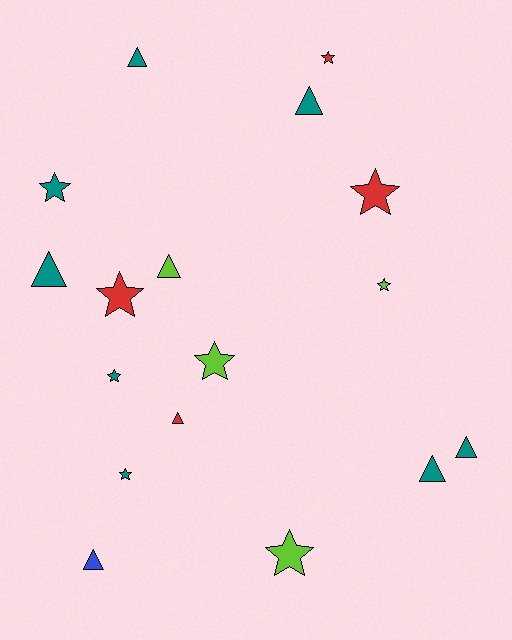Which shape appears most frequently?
Star, with 9 objects.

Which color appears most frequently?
Teal, with 8 objects.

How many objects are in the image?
There are 17 objects.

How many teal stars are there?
There are 3 teal stars.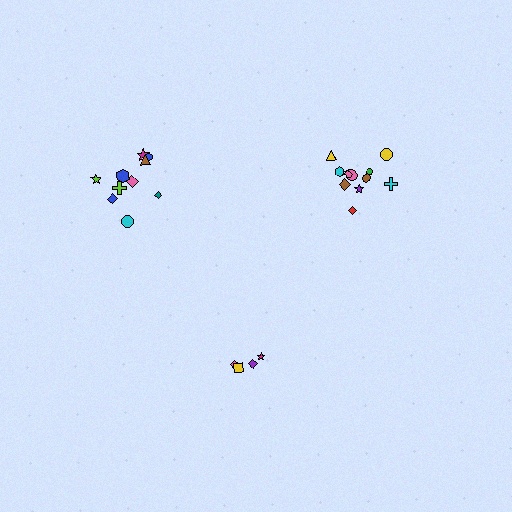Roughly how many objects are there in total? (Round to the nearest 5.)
Roughly 25 objects in total.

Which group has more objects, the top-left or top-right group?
The top-right group.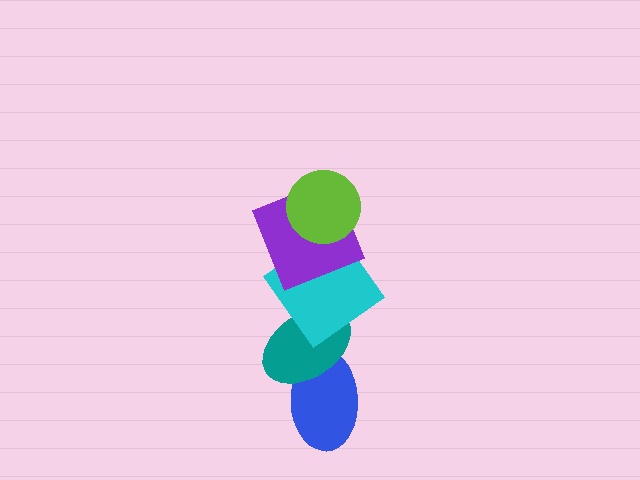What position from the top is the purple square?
The purple square is 2nd from the top.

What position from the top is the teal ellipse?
The teal ellipse is 4th from the top.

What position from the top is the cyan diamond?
The cyan diamond is 3rd from the top.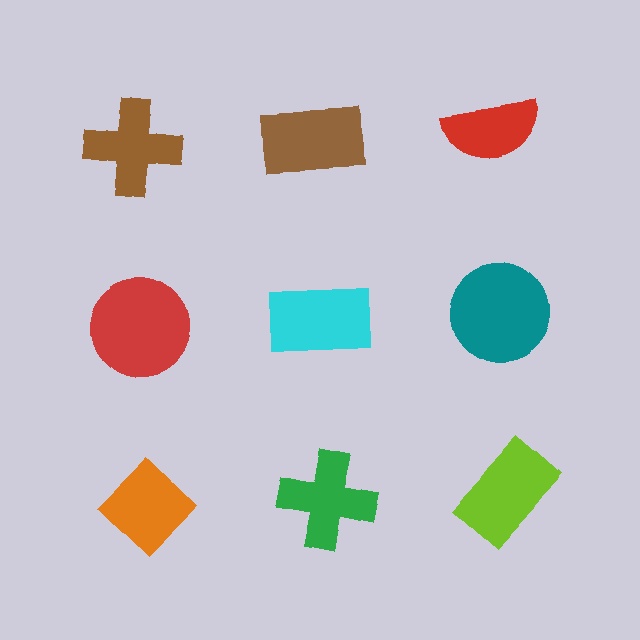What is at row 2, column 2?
A cyan rectangle.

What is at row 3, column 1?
An orange diamond.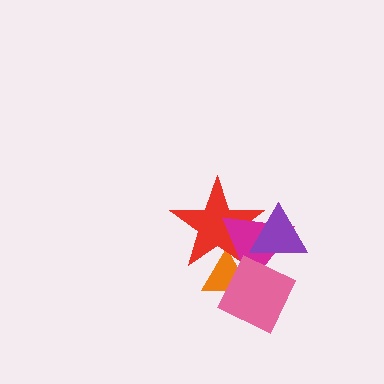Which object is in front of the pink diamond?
The purple triangle is in front of the pink diamond.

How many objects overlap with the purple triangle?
3 objects overlap with the purple triangle.